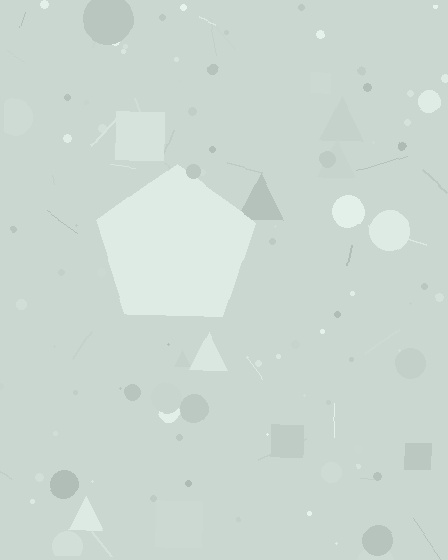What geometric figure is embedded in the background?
A pentagon is embedded in the background.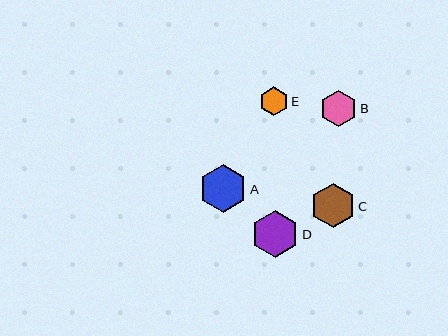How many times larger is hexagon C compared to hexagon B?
Hexagon C is approximately 1.2 times the size of hexagon B.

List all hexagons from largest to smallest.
From largest to smallest: A, D, C, B, E.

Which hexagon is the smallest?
Hexagon E is the smallest with a size of approximately 29 pixels.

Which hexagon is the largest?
Hexagon A is the largest with a size of approximately 48 pixels.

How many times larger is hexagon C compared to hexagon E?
Hexagon C is approximately 1.5 times the size of hexagon E.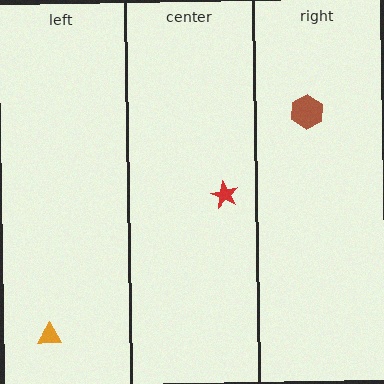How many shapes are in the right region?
1.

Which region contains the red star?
The center region.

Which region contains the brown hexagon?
The right region.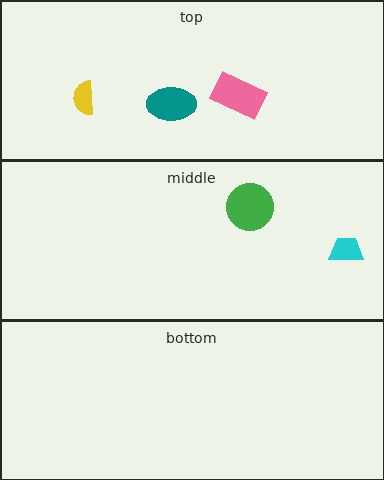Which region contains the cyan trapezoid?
The middle region.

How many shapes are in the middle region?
2.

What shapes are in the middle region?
The green circle, the cyan trapezoid.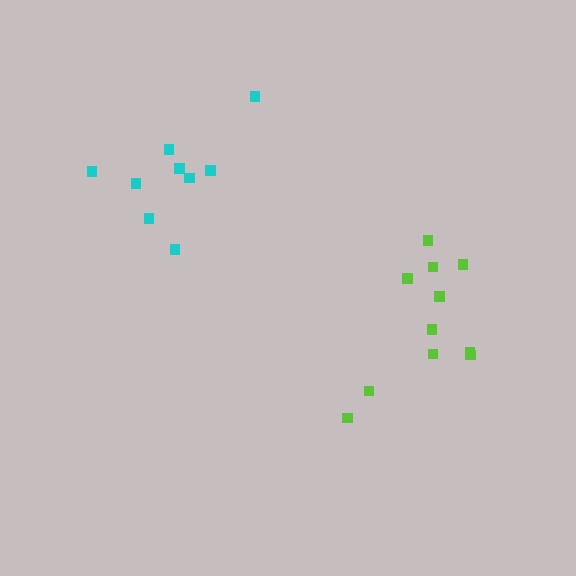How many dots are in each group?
Group 1: 11 dots, Group 2: 9 dots (20 total).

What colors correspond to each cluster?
The clusters are colored: lime, cyan.